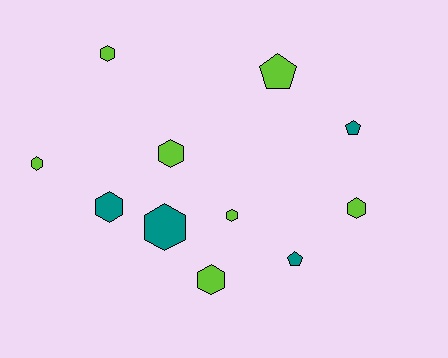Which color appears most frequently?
Lime, with 7 objects.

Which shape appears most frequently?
Hexagon, with 8 objects.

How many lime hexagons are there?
There are 6 lime hexagons.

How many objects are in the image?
There are 11 objects.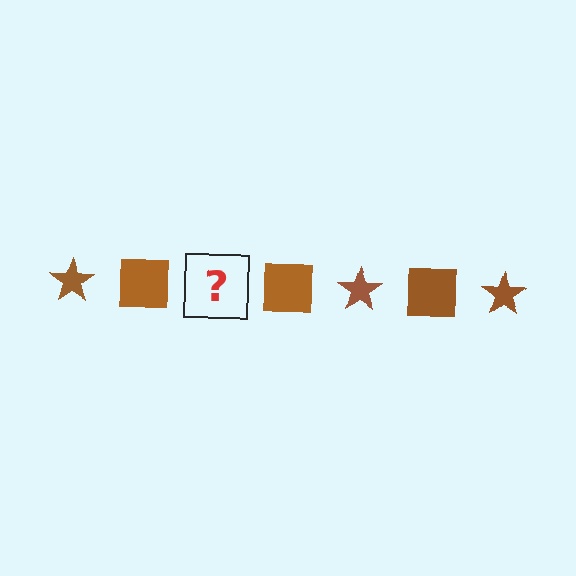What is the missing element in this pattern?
The missing element is a brown star.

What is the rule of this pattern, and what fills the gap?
The rule is that the pattern cycles through star, square shapes in brown. The gap should be filled with a brown star.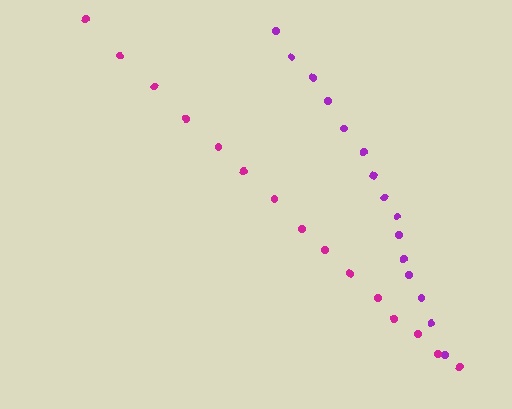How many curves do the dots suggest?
There are 2 distinct paths.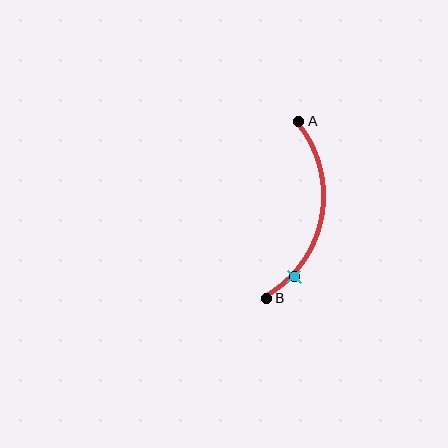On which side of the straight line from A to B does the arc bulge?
The arc bulges to the right of the straight line connecting A and B.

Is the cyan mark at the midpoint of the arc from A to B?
No. The cyan mark lies on the arc but is closer to endpoint B. The arc midpoint would be at the point on the curve equidistant along the arc from both A and B.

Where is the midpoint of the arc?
The arc midpoint is the point on the curve farthest from the straight line joining A and B. It sits to the right of that line.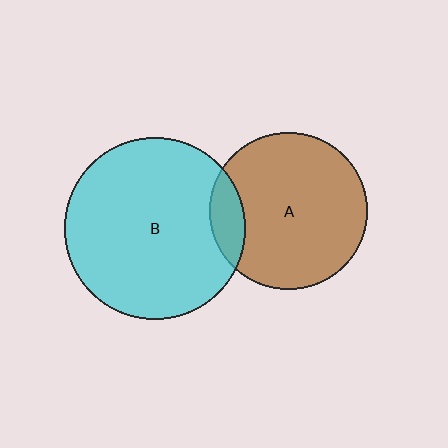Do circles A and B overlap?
Yes.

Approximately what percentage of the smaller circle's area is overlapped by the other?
Approximately 15%.